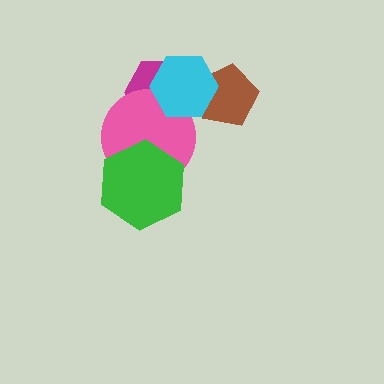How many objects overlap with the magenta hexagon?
2 objects overlap with the magenta hexagon.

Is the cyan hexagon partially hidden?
No, no other shape covers it.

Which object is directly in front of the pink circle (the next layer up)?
The cyan hexagon is directly in front of the pink circle.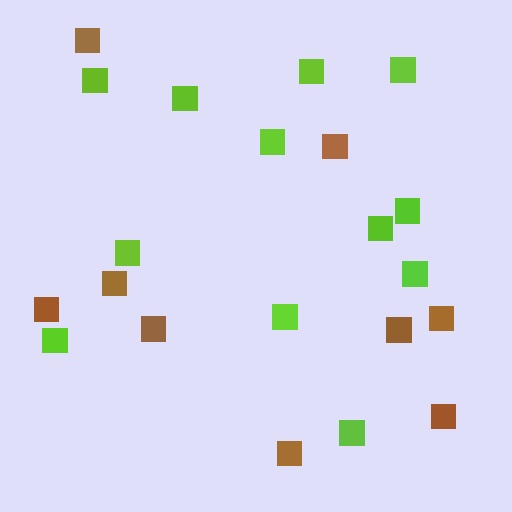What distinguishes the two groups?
There are 2 groups: one group of lime squares (12) and one group of brown squares (9).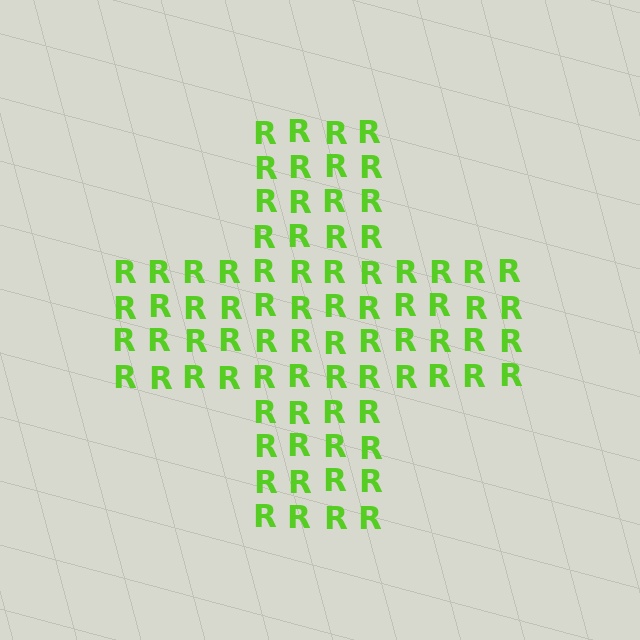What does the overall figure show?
The overall figure shows a cross.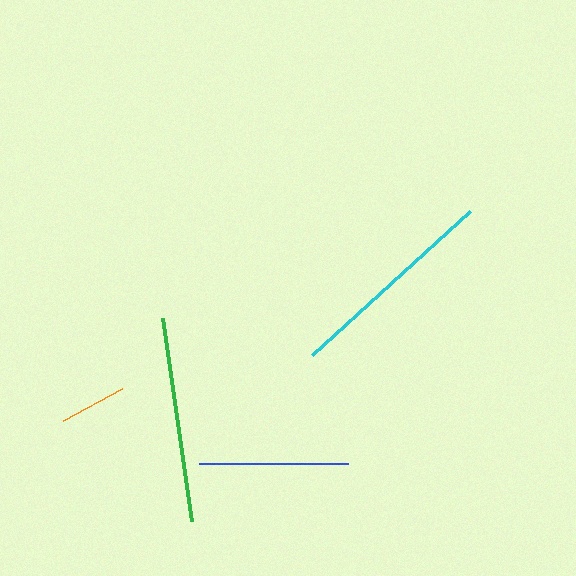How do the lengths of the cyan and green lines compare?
The cyan and green lines are approximately the same length.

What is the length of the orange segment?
The orange segment is approximately 67 pixels long.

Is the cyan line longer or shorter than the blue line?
The cyan line is longer than the blue line.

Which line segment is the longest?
The cyan line is the longest at approximately 214 pixels.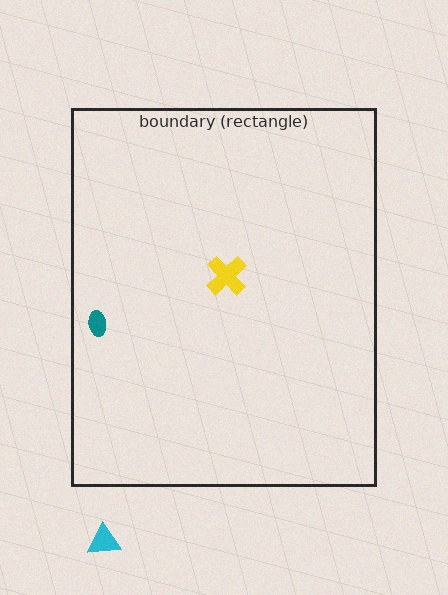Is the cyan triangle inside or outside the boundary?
Outside.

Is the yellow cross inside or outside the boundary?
Inside.